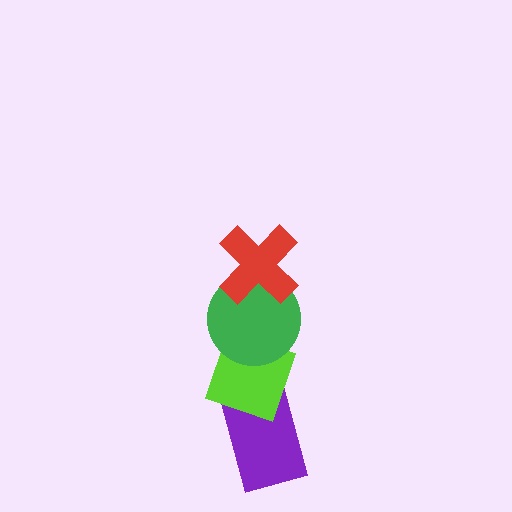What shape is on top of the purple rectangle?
The lime diamond is on top of the purple rectangle.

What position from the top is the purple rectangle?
The purple rectangle is 4th from the top.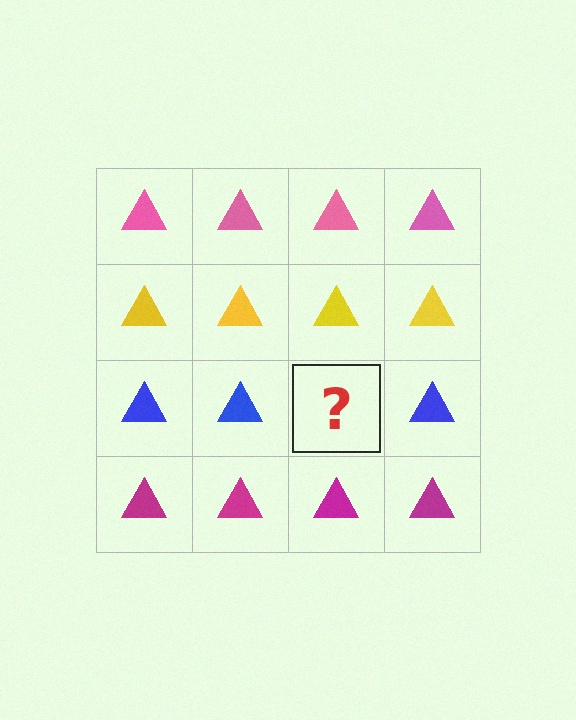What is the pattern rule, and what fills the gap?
The rule is that each row has a consistent color. The gap should be filled with a blue triangle.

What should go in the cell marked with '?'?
The missing cell should contain a blue triangle.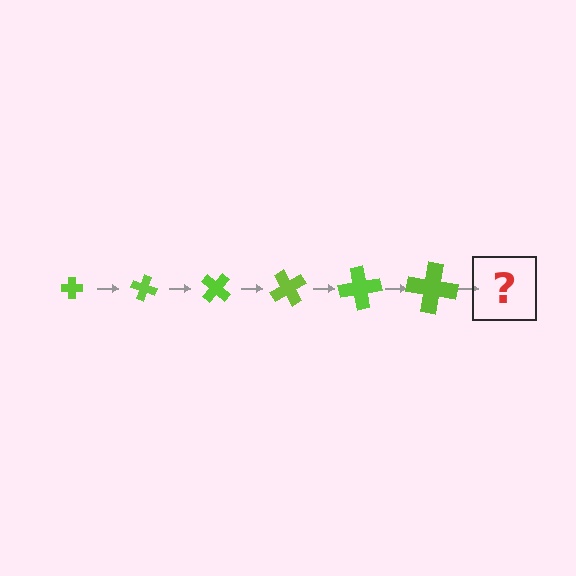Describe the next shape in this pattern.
It should be a cross, larger than the previous one and rotated 120 degrees from the start.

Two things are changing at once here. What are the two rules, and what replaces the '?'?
The two rules are that the cross grows larger each step and it rotates 20 degrees each step. The '?' should be a cross, larger than the previous one and rotated 120 degrees from the start.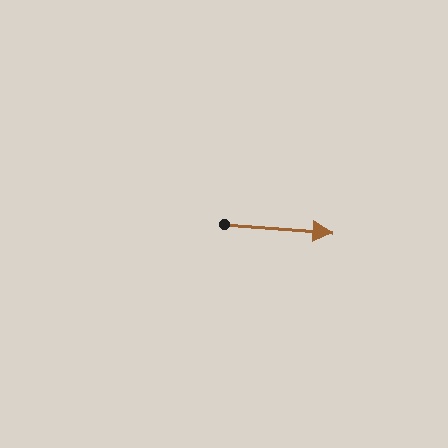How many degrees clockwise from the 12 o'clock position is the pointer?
Approximately 95 degrees.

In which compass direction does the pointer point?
East.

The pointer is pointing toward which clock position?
Roughly 3 o'clock.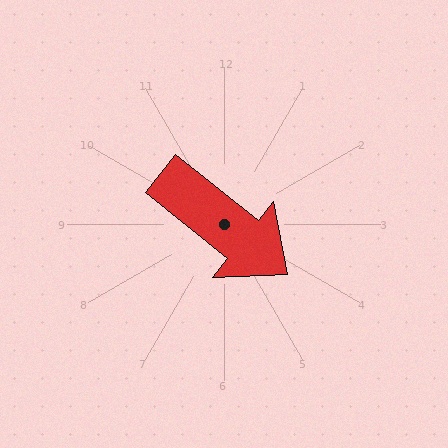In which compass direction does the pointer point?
Southeast.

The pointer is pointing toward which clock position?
Roughly 4 o'clock.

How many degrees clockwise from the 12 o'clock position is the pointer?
Approximately 129 degrees.